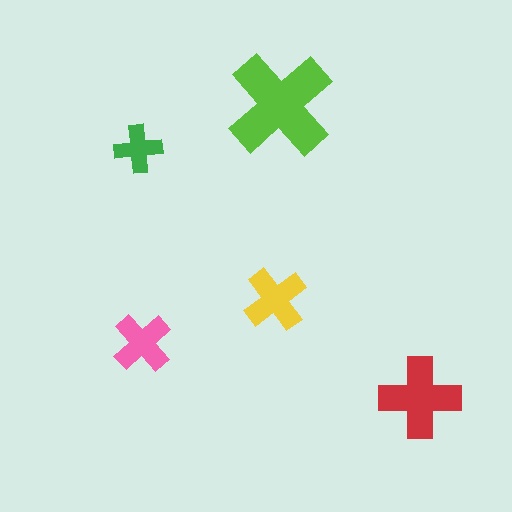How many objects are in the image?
There are 5 objects in the image.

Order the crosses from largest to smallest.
the lime one, the red one, the yellow one, the pink one, the green one.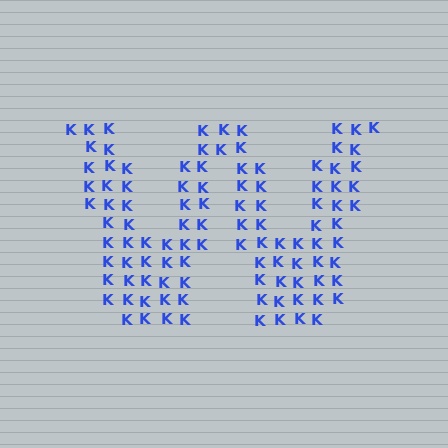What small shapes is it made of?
It is made of small letter K's.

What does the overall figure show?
The overall figure shows the letter W.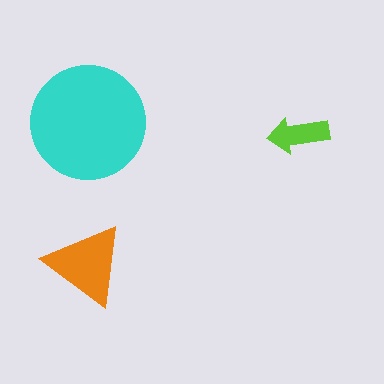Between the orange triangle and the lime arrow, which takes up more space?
The orange triangle.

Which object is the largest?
The cyan circle.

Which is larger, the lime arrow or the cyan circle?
The cyan circle.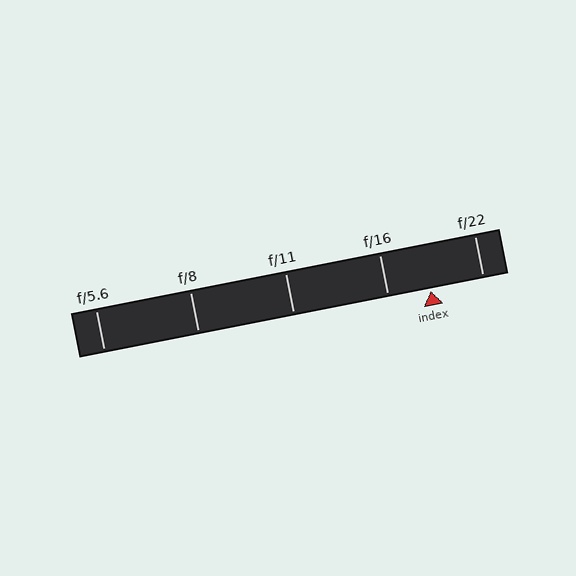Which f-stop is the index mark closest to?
The index mark is closest to f/16.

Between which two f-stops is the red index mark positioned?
The index mark is between f/16 and f/22.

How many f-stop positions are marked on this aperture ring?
There are 5 f-stop positions marked.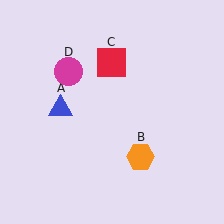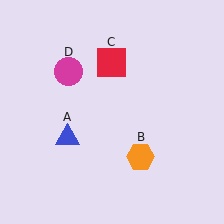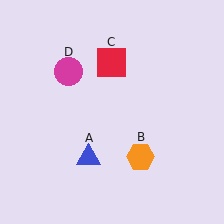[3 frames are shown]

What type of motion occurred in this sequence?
The blue triangle (object A) rotated counterclockwise around the center of the scene.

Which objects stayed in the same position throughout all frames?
Orange hexagon (object B) and red square (object C) and magenta circle (object D) remained stationary.